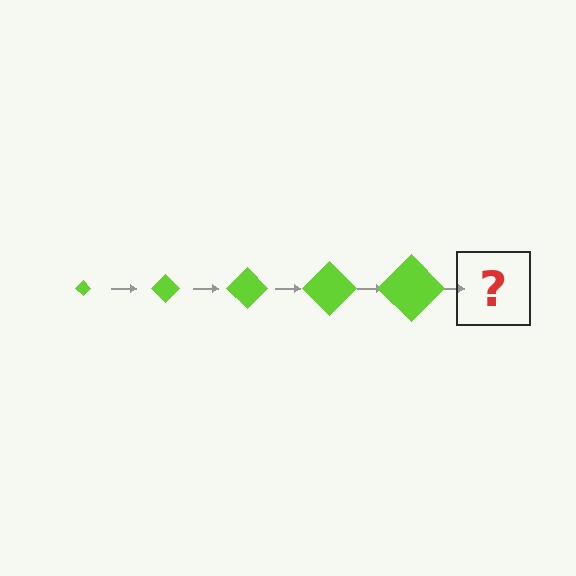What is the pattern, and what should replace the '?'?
The pattern is that the diamond gets progressively larger each step. The '?' should be a lime diamond, larger than the previous one.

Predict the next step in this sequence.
The next step is a lime diamond, larger than the previous one.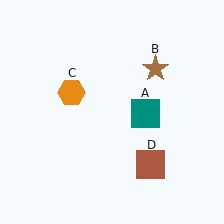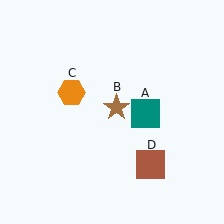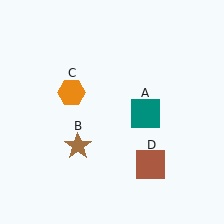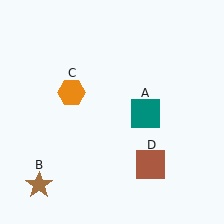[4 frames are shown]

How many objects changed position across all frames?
1 object changed position: brown star (object B).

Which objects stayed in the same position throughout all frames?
Teal square (object A) and orange hexagon (object C) and brown square (object D) remained stationary.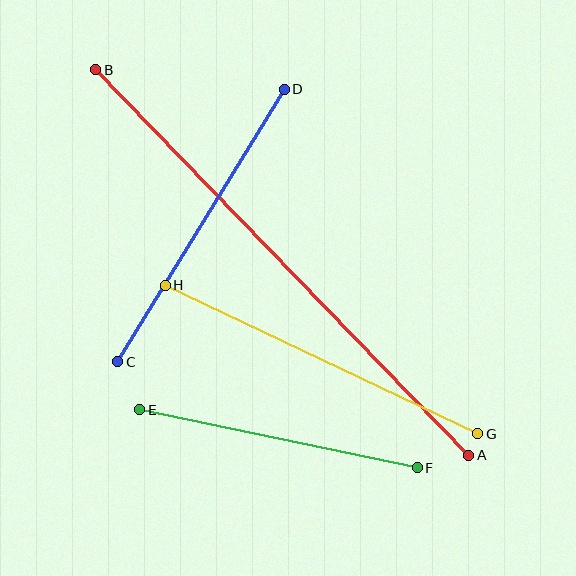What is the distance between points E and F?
The distance is approximately 283 pixels.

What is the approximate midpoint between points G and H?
The midpoint is at approximately (322, 359) pixels.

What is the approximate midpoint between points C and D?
The midpoint is at approximately (201, 225) pixels.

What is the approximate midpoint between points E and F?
The midpoint is at approximately (279, 439) pixels.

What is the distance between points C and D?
The distance is approximately 319 pixels.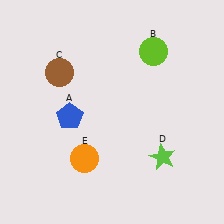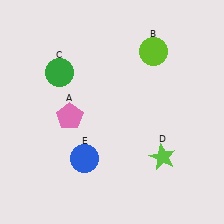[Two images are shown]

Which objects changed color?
A changed from blue to pink. C changed from brown to green. E changed from orange to blue.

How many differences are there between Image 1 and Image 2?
There are 3 differences between the two images.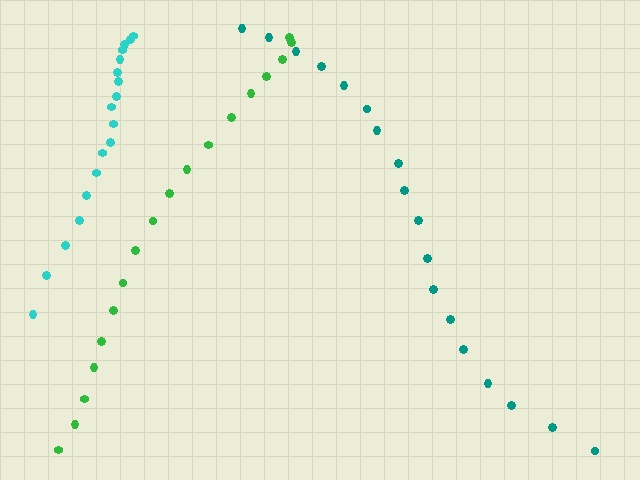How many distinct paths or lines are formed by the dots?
There are 3 distinct paths.